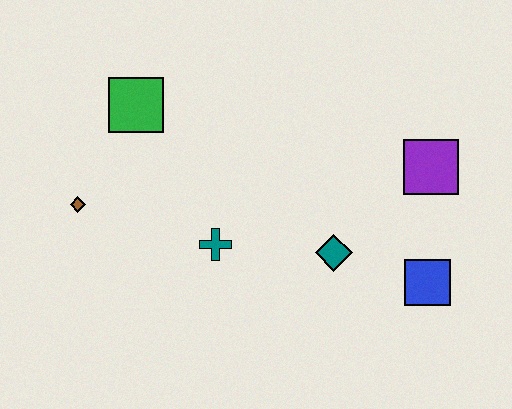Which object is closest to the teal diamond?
The blue square is closest to the teal diamond.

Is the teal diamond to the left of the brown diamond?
No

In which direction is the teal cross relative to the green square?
The teal cross is below the green square.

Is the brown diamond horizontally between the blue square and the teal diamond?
No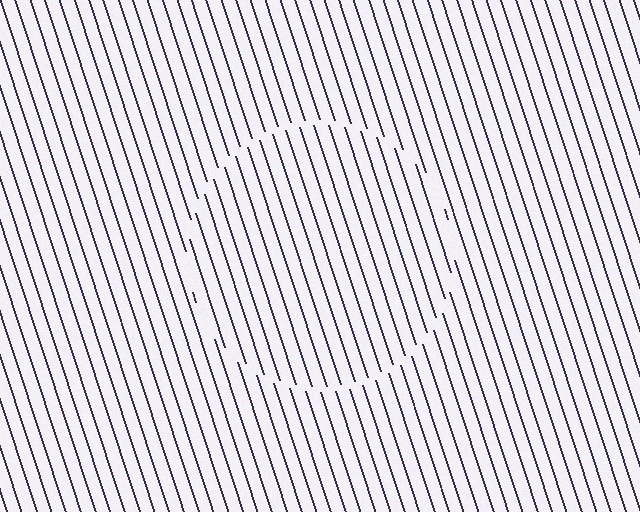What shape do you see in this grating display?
An illusory circle. The interior of the shape contains the same grating, shifted by half a period — the contour is defined by the phase discontinuity where line-ends from the inner and outer gratings abut.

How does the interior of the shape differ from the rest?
The interior of the shape contains the same grating, shifted by half a period — the contour is defined by the phase discontinuity where line-ends from the inner and outer gratings abut.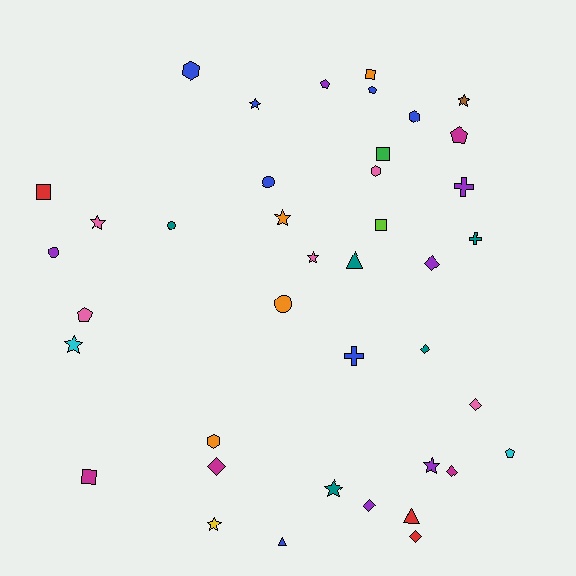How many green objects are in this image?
There is 1 green object.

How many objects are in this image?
There are 40 objects.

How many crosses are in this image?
There are 3 crosses.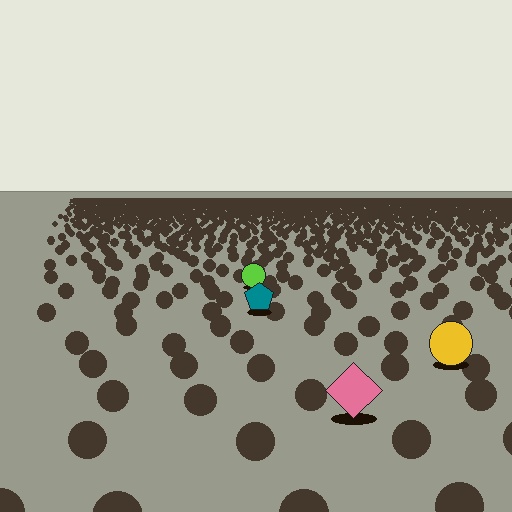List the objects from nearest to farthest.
From nearest to farthest: the pink diamond, the yellow circle, the teal pentagon, the lime circle.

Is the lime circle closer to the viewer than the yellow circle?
No. The yellow circle is closer — you can tell from the texture gradient: the ground texture is coarser near it.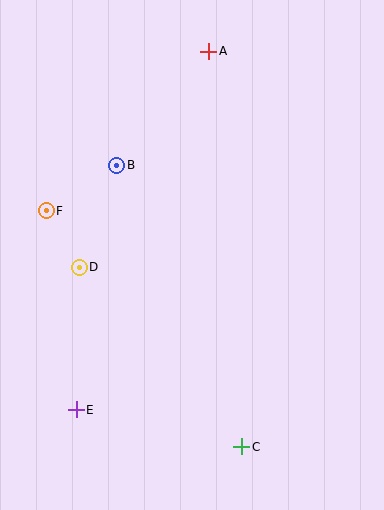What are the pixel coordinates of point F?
Point F is at (46, 211).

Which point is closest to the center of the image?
Point D at (79, 267) is closest to the center.